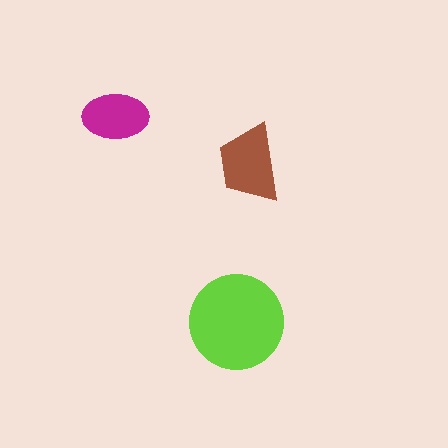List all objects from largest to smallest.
The lime circle, the brown trapezoid, the magenta ellipse.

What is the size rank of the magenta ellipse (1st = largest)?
3rd.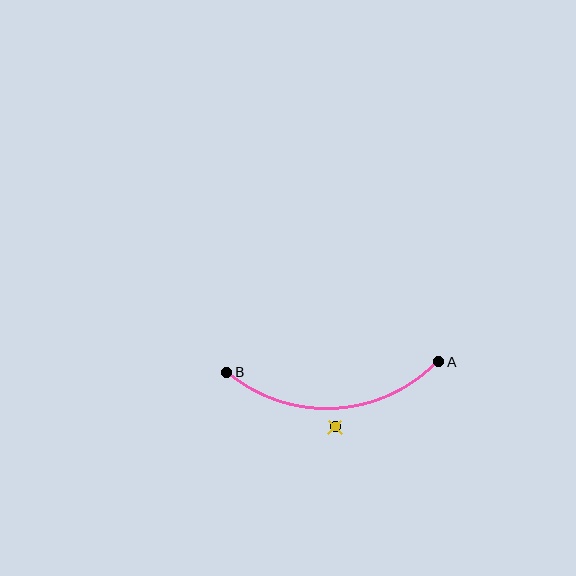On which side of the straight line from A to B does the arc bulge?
The arc bulges below the straight line connecting A and B.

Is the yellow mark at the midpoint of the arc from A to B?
No — the yellow mark does not lie on the arc at all. It sits slightly outside the curve.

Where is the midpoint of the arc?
The arc midpoint is the point on the curve farthest from the straight line joining A and B. It sits below that line.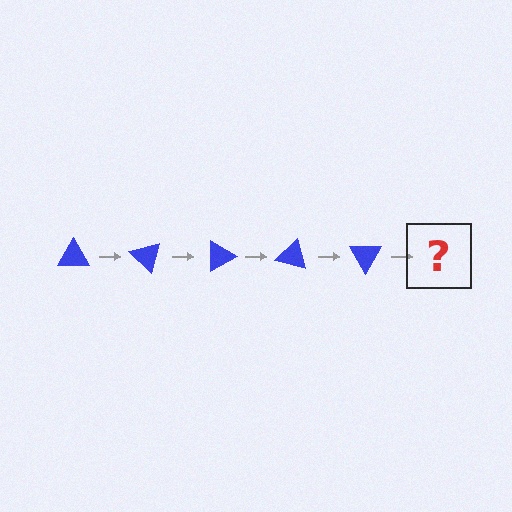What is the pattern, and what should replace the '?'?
The pattern is that the triangle rotates 45 degrees each step. The '?' should be a blue triangle rotated 225 degrees.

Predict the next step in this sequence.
The next step is a blue triangle rotated 225 degrees.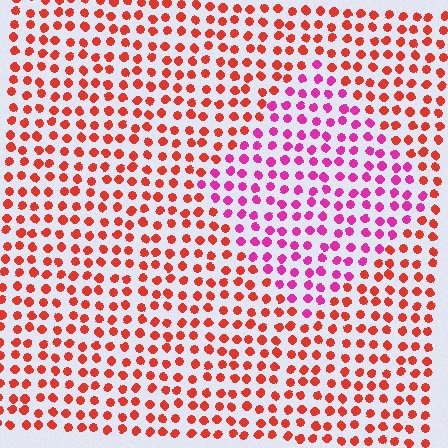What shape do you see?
I see a diamond.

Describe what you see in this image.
The image is filled with small red elements in a uniform arrangement. A diamond-shaped region is visible where the elements are tinted to a slightly different hue, forming a subtle color boundary.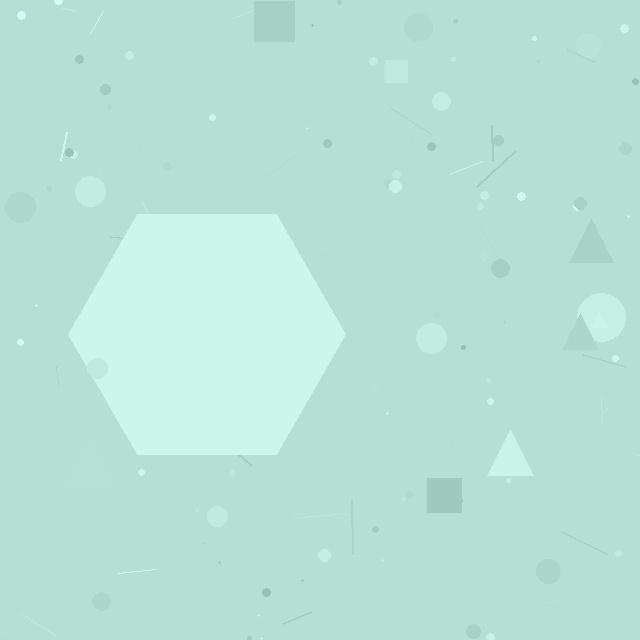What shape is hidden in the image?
A hexagon is hidden in the image.